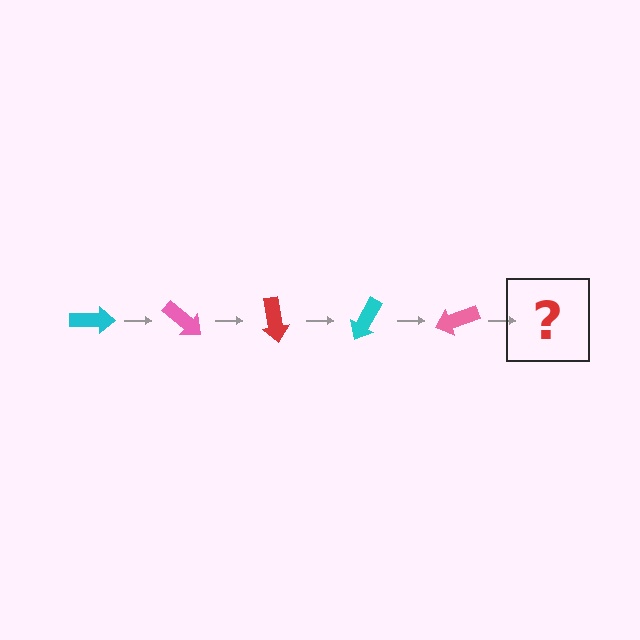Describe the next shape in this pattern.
It should be a red arrow, rotated 200 degrees from the start.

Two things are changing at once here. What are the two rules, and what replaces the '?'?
The two rules are that it rotates 40 degrees each step and the color cycles through cyan, pink, and red. The '?' should be a red arrow, rotated 200 degrees from the start.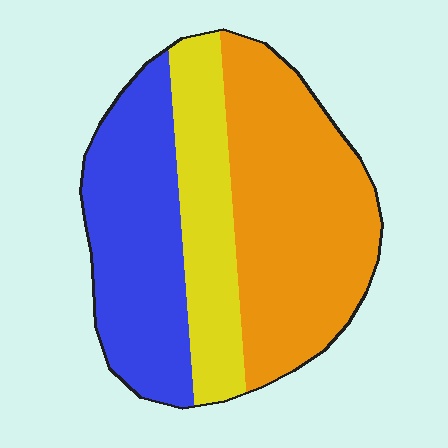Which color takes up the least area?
Yellow, at roughly 25%.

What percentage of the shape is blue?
Blue covers roughly 35% of the shape.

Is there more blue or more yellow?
Blue.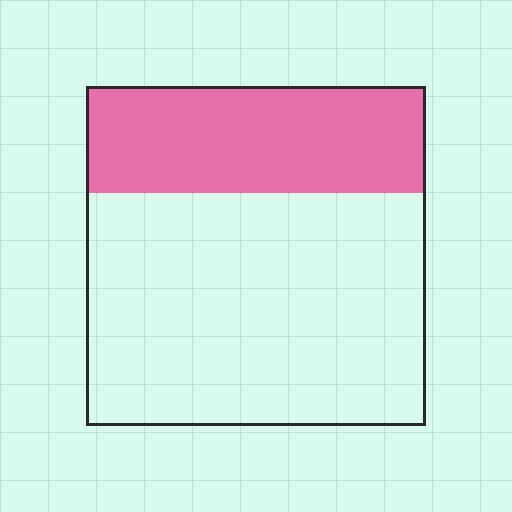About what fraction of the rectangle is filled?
About one third (1/3).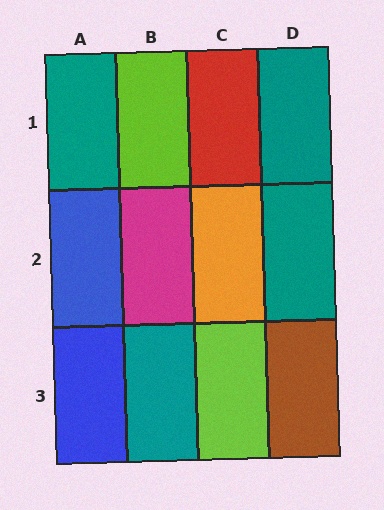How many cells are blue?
2 cells are blue.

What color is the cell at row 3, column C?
Lime.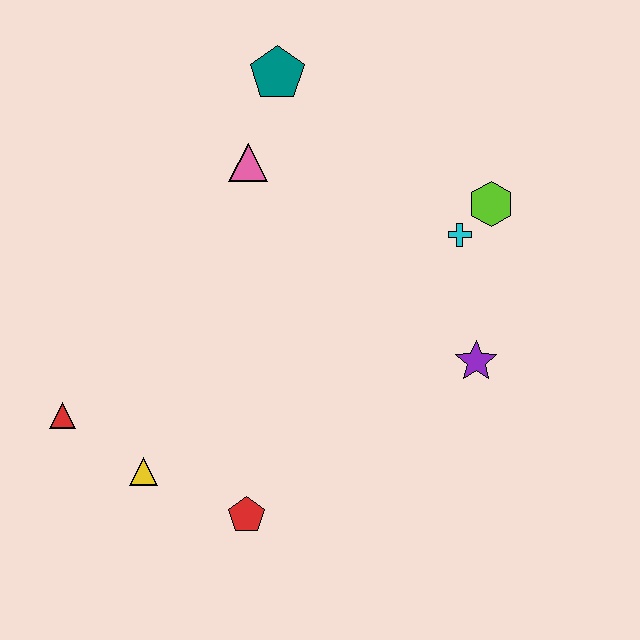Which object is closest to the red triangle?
The yellow triangle is closest to the red triangle.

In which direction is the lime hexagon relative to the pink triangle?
The lime hexagon is to the right of the pink triangle.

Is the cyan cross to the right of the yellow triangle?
Yes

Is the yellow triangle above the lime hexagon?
No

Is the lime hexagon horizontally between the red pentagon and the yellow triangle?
No